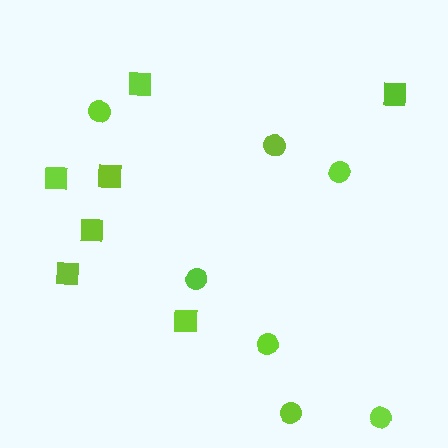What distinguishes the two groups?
There are 2 groups: one group of squares (7) and one group of circles (7).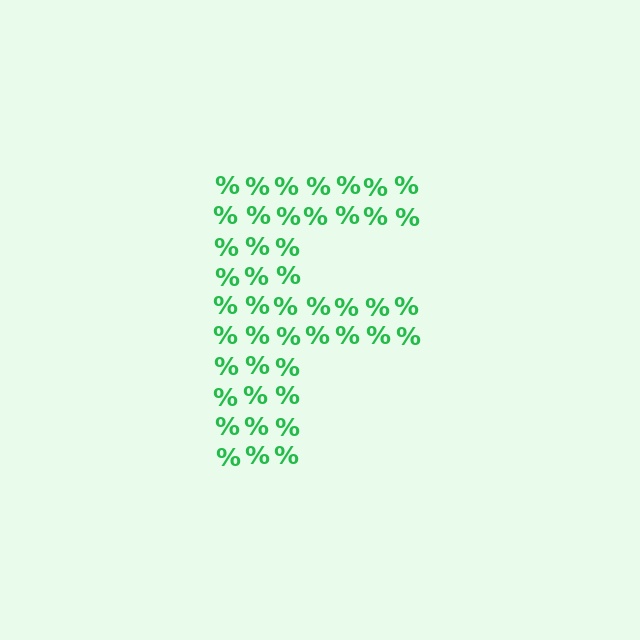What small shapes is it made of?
It is made of small percent signs.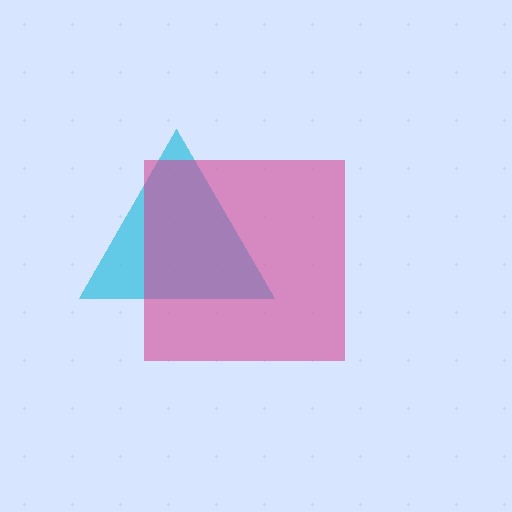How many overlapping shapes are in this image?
There are 2 overlapping shapes in the image.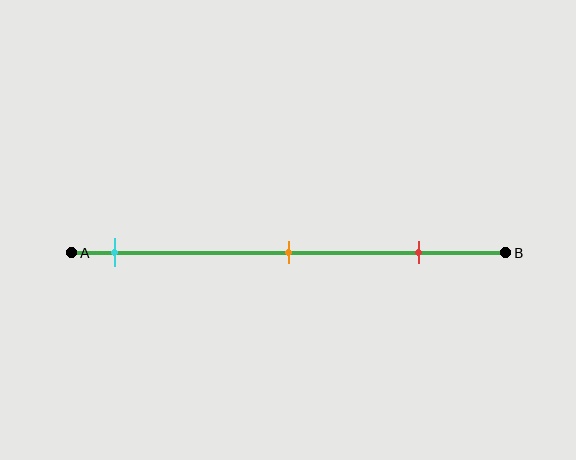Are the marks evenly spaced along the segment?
Yes, the marks are approximately evenly spaced.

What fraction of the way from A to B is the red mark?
The red mark is approximately 80% (0.8) of the way from A to B.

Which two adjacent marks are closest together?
The orange and red marks are the closest adjacent pair.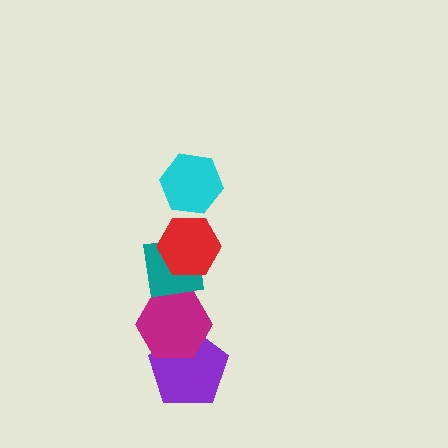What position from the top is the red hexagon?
The red hexagon is 2nd from the top.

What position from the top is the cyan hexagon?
The cyan hexagon is 1st from the top.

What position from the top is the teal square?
The teal square is 3rd from the top.